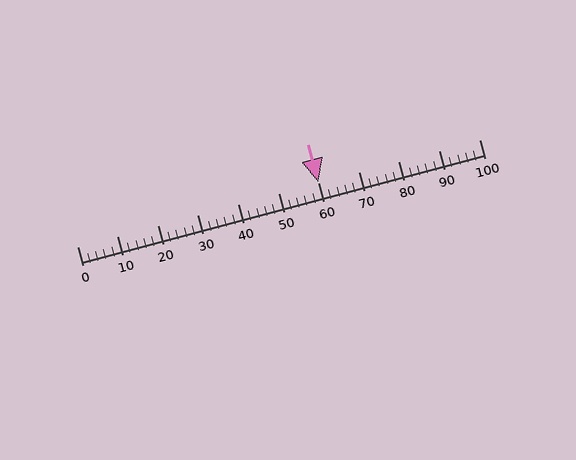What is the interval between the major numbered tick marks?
The major tick marks are spaced 10 units apart.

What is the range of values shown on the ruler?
The ruler shows values from 0 to 100.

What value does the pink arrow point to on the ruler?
The pink arrow points to approximately 60.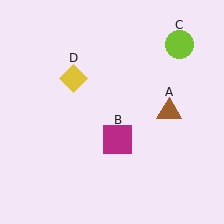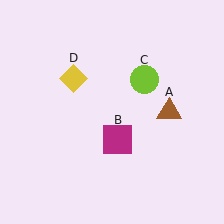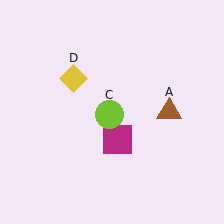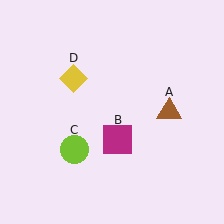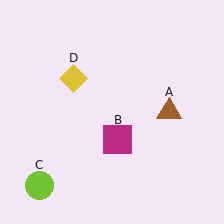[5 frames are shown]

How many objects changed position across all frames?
1 object changed position: lime circle (object C).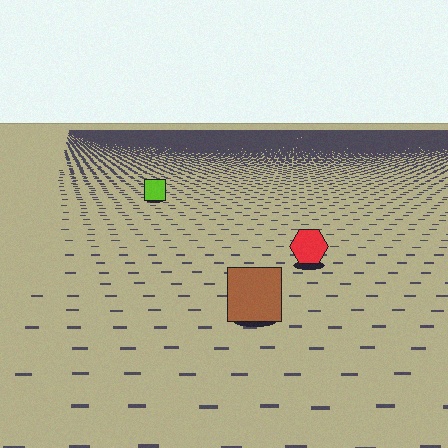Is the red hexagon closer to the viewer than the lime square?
Yes. The red hexagon is closer — you can tell from the texture gradient: the ground texture is coarser near it.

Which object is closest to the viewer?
The brown square is closest. The texture marks near it are larger and more spread out.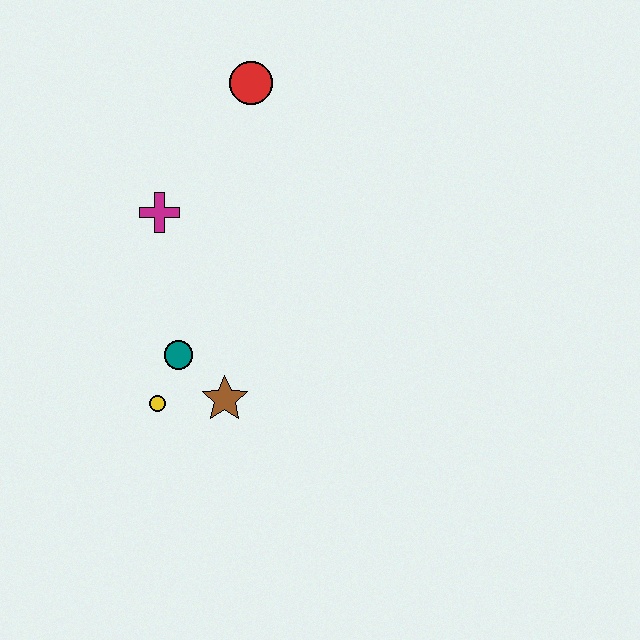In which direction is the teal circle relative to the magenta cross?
The teal circle is below the magenta cross.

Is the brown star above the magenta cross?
No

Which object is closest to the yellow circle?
The teal circle is closest to the yellow circle.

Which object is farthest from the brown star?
The red circle is farthest from the brown star.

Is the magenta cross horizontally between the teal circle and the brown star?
No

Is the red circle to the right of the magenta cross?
Yes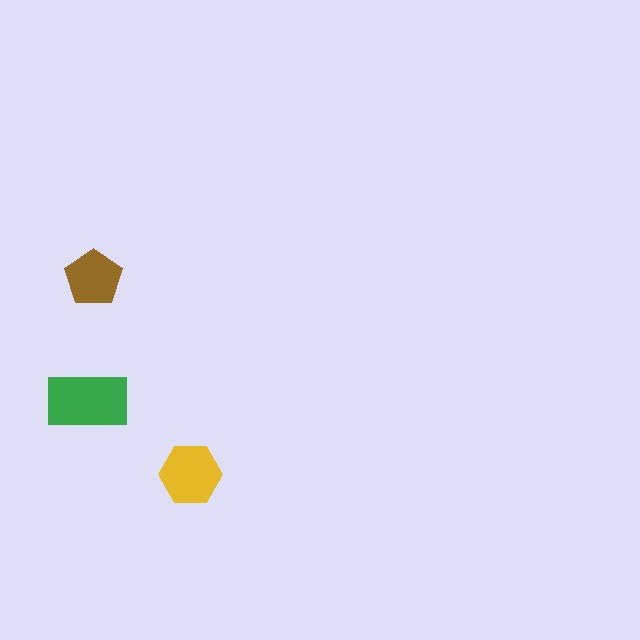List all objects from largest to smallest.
The green rectangle, the yellow hexagon, the brown pentagon.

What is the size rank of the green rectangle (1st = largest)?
1st.